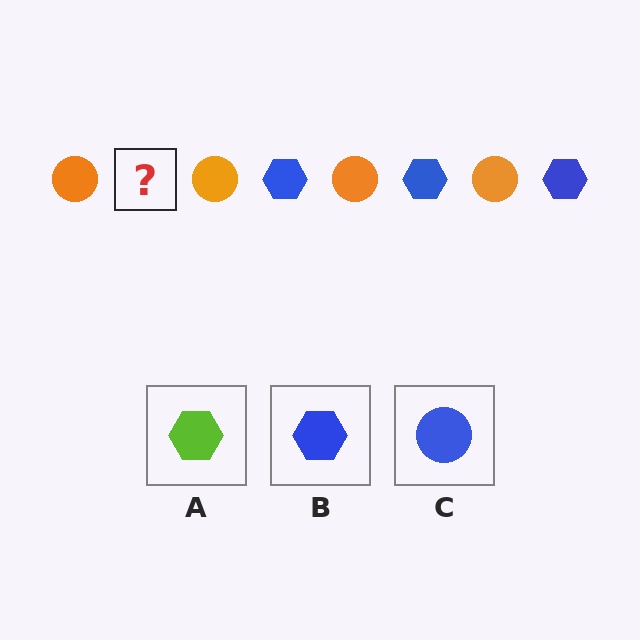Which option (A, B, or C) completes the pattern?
B.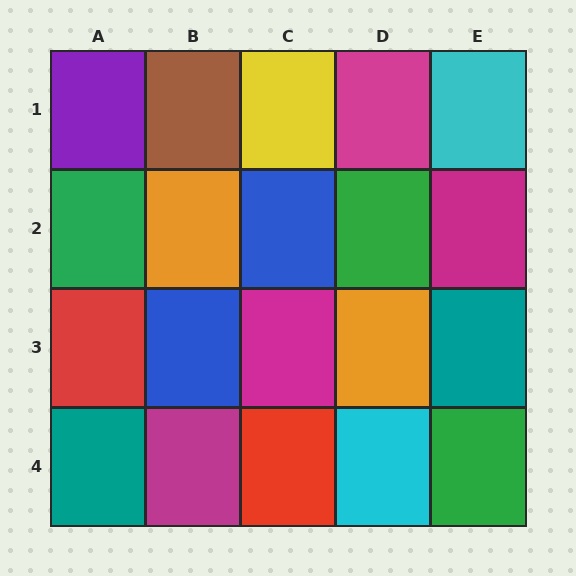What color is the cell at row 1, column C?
Yellow.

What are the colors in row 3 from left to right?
Red, blue, magenta, orange, teal.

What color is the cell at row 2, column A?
Green.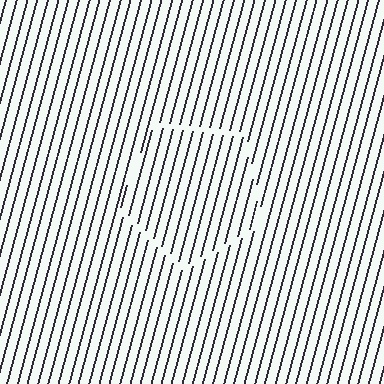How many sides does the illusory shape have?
5 sides — the line-ends trace a pentagon.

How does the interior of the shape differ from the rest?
The interior of the shape contains the same grating, shifted by half a period — the contour is defined by the phase discontinuity where line-ends from the inner and outer gratings abut.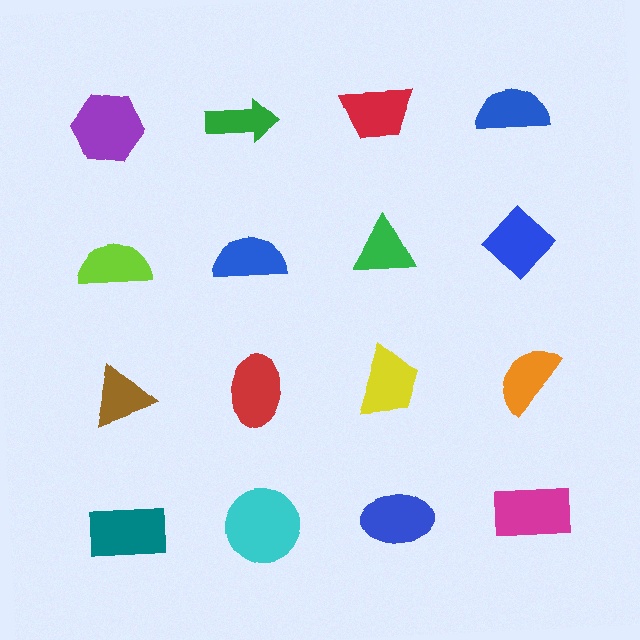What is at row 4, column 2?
A cyan circle.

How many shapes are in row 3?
4 shapes.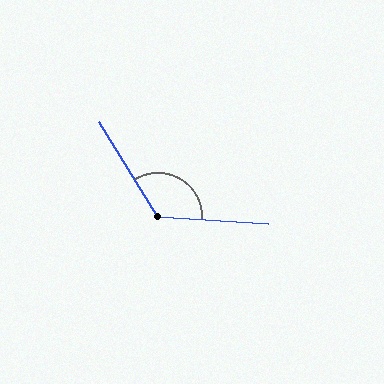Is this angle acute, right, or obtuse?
It is obtuse.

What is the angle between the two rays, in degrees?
Approximately 125 degrees.